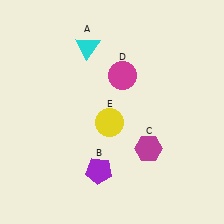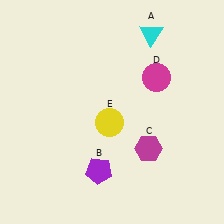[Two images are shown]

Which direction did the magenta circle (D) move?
The magenta circle (D) moved right.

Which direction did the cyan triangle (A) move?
The cyan triangle (A) moved right.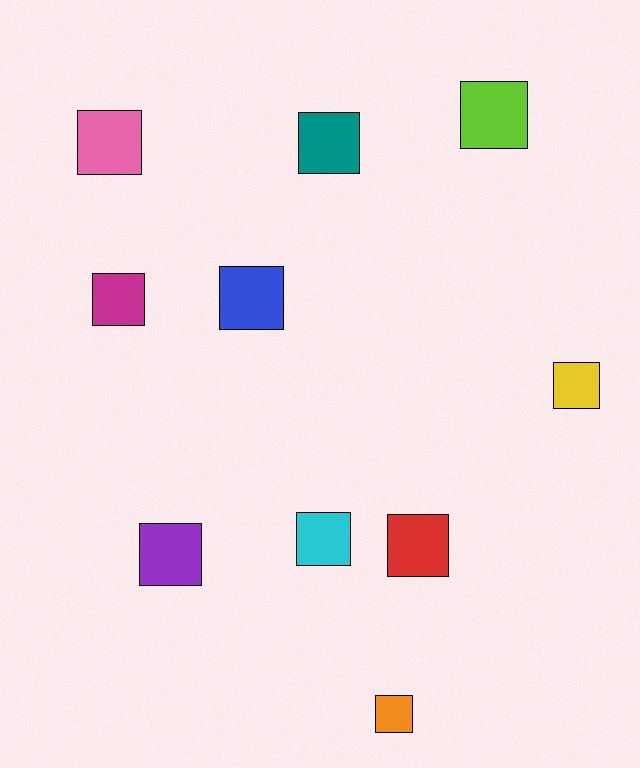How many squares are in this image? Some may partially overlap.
There are 10 squares.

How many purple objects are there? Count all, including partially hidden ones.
There is 1 purple object.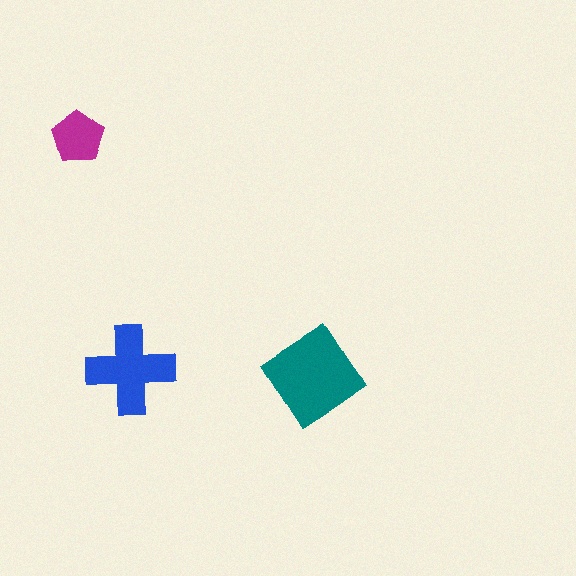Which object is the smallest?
The magenta pentagon.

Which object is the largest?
The teal diamond.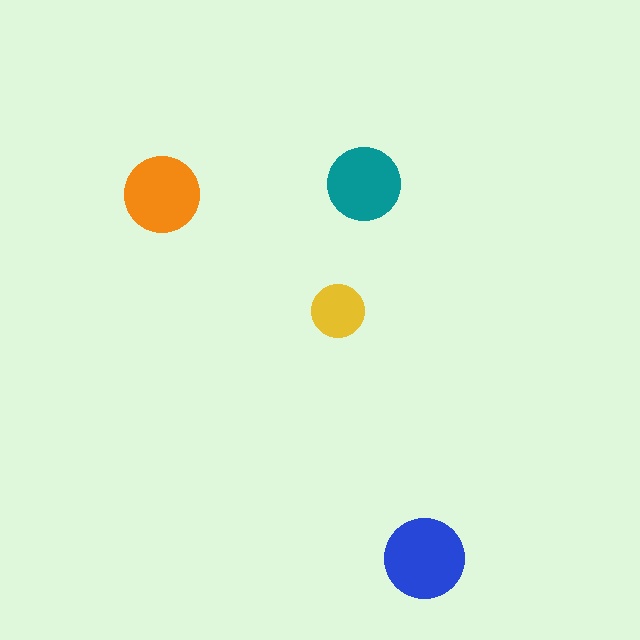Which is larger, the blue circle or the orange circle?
The blue one.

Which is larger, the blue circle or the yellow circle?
The blue one.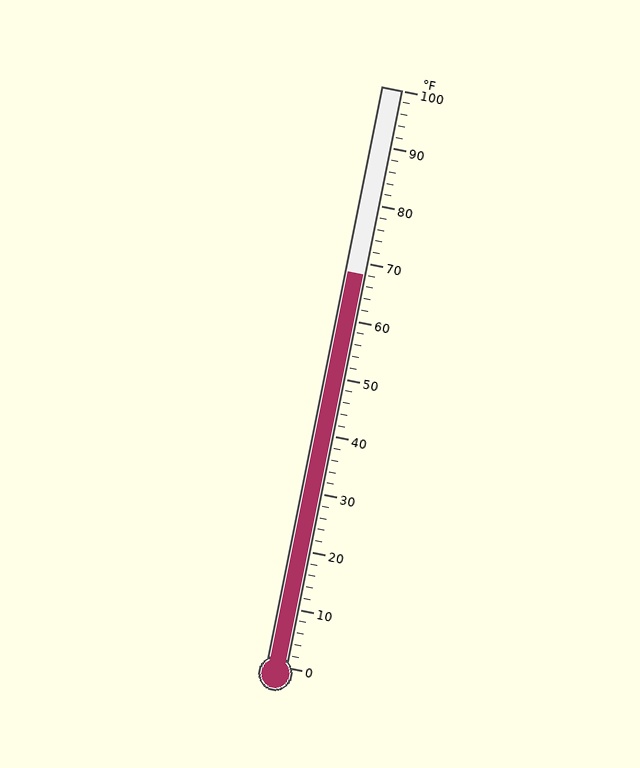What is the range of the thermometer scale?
The thermometer scale ranges from 0°F to 100°F.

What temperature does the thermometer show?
The thermometer shows approximately 68°F.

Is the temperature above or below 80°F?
The temperature is below 80°F.